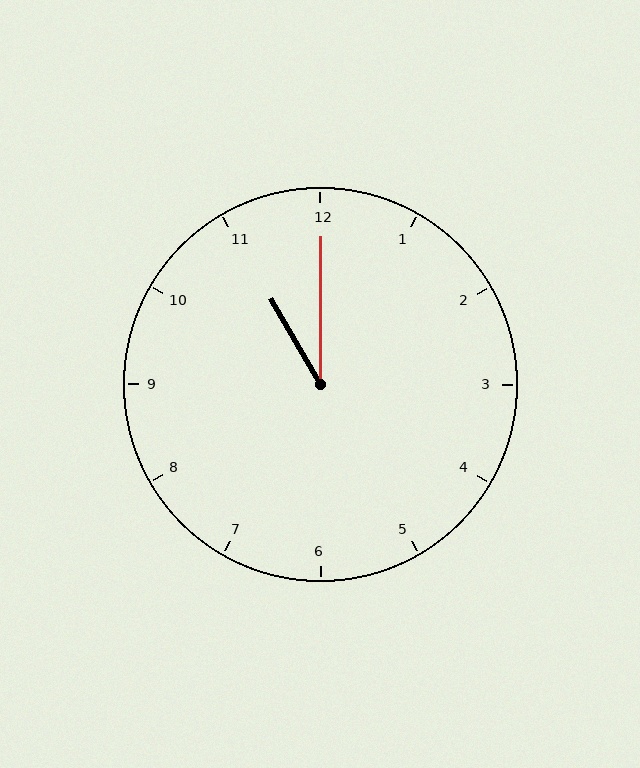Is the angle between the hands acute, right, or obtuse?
It is acute.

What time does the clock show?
11:00.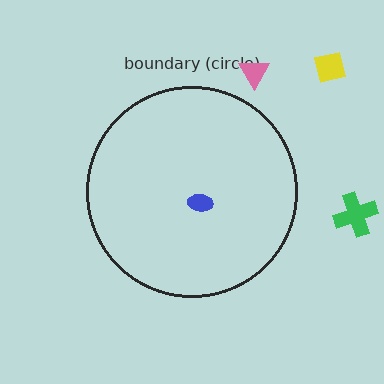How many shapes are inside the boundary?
1 inside, 3 outside.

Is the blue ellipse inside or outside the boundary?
Inside.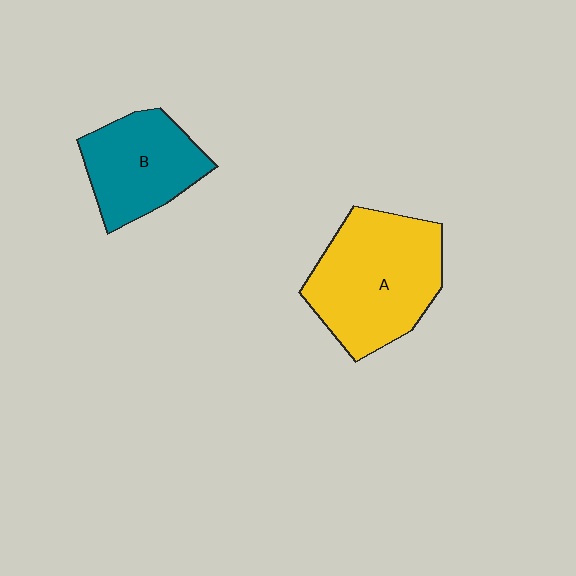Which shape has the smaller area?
Shape B (teal).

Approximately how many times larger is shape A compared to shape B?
Approximately 1.4 times.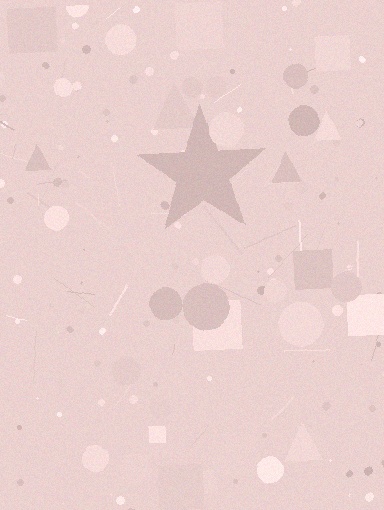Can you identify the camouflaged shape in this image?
The camouflaged shape is a star.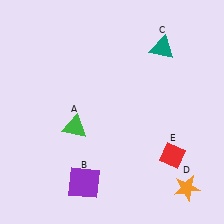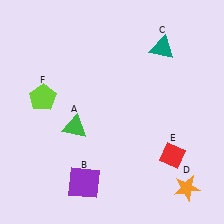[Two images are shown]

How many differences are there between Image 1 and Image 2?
There is 1 difference between the two images.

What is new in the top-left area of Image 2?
A lime pentagon (F) was added in the top-left area of Image 2.